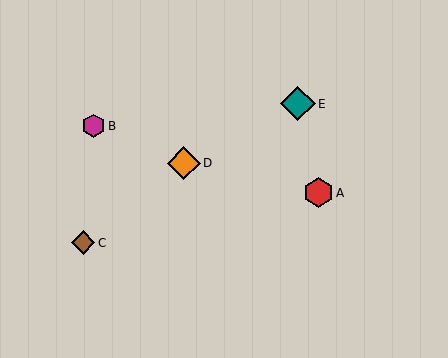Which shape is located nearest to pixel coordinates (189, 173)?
The orange diamond (labeled D) at (184, 163) is nearest to that location.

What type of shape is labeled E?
Shape E is a teal diamond.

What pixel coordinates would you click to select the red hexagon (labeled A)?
Click at (318, 193) to select the red hexagon A.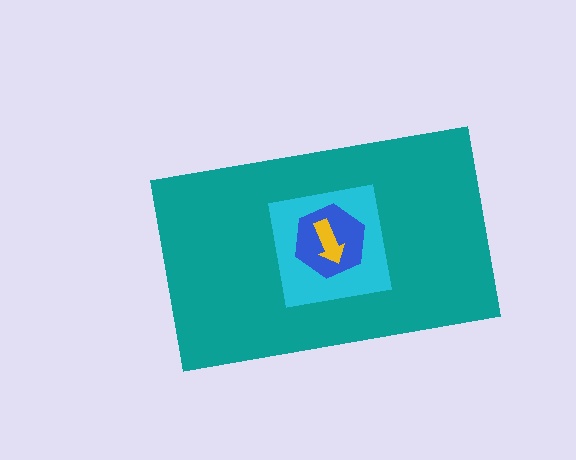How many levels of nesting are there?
4.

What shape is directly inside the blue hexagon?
The yellow arrow.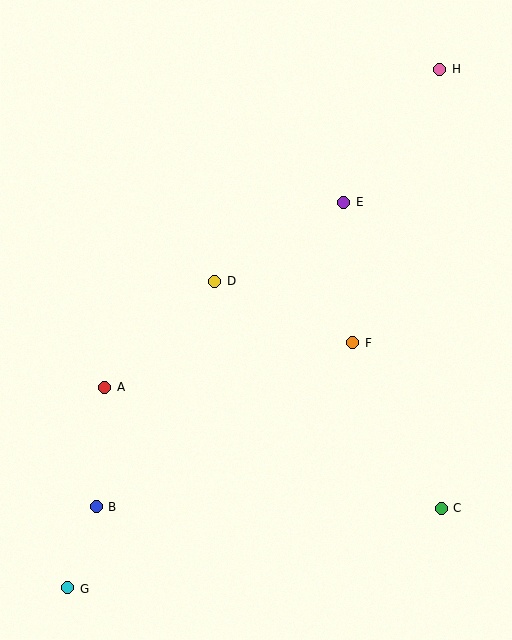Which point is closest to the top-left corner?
Point D is closest to the top-left corner.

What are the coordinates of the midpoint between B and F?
The midpoint between B and F is at (225, 425).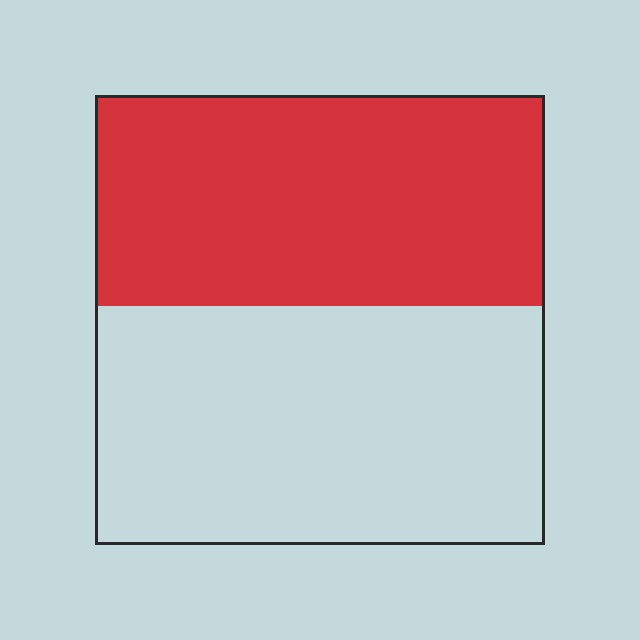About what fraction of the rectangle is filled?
About one half (1/2).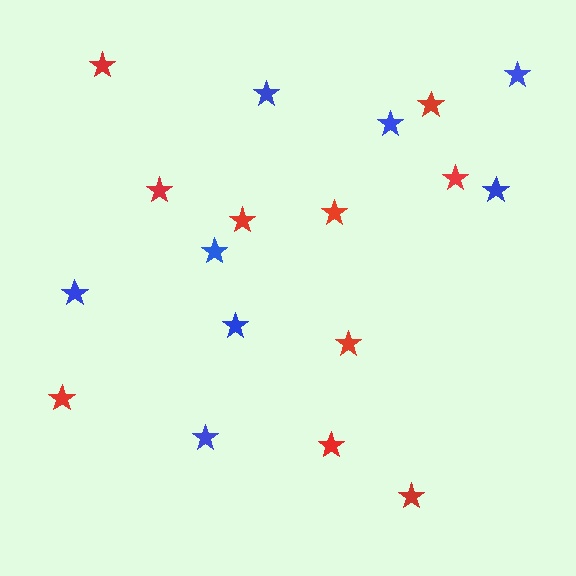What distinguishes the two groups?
There are 2 groups: one group of red stars (10) and one group of blue stars (8).